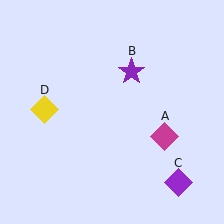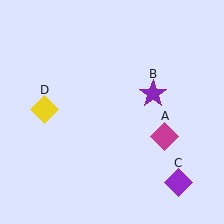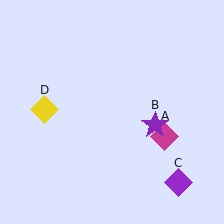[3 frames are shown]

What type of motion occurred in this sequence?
The purple star (object B) rotated clockwise around the center of the scene.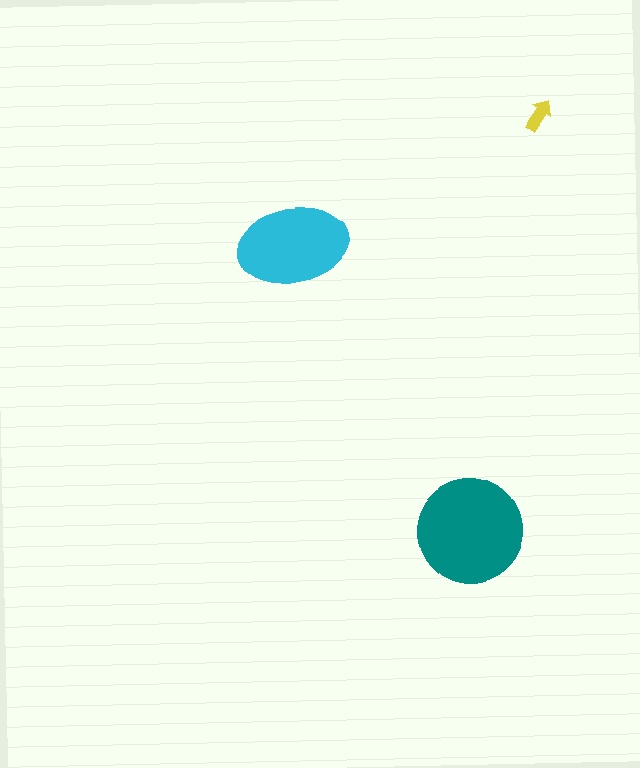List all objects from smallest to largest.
The yellow arrow, the cyan ellipse, the teal circle.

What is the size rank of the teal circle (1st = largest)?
1st.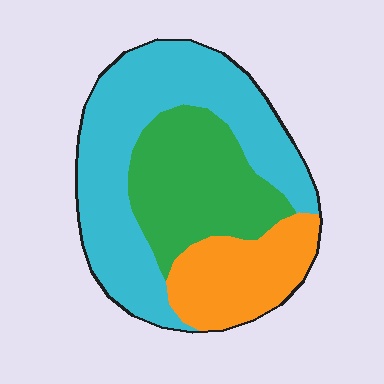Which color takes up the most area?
Cyan, at roughly 50%.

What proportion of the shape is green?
Green covers about 30% of the shape.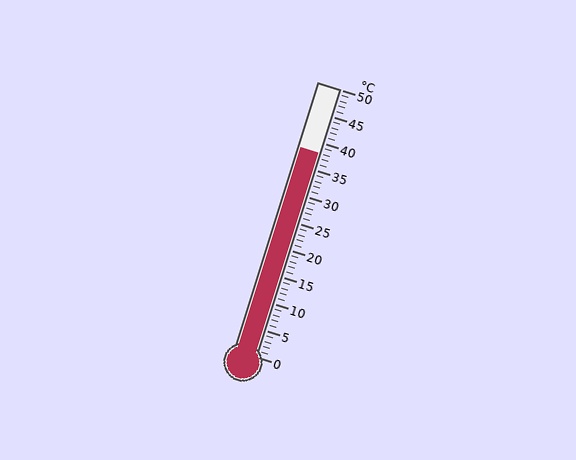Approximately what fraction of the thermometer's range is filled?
The thermometer is filled to approximately 75% of its range.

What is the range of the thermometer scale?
The thermometer scale ranges from 0°C to 50°C.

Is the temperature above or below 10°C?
The temperature is above 10°C.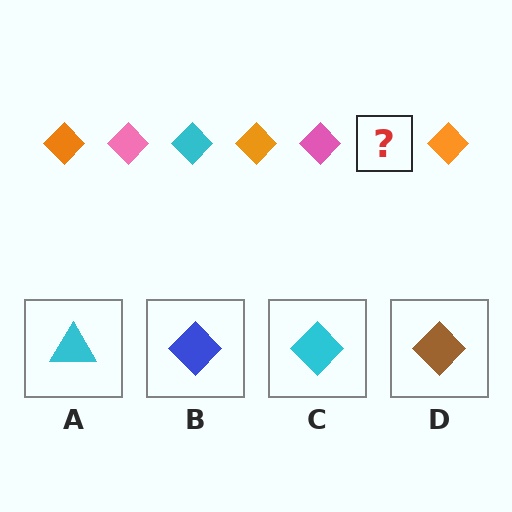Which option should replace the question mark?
Option C.